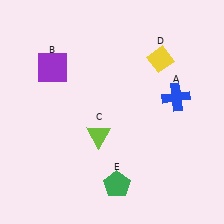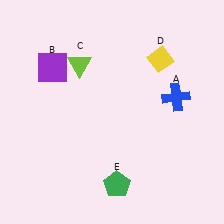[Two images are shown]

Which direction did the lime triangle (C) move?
The lime triangle (C) moved up.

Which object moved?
The lime triangle (C) moved up.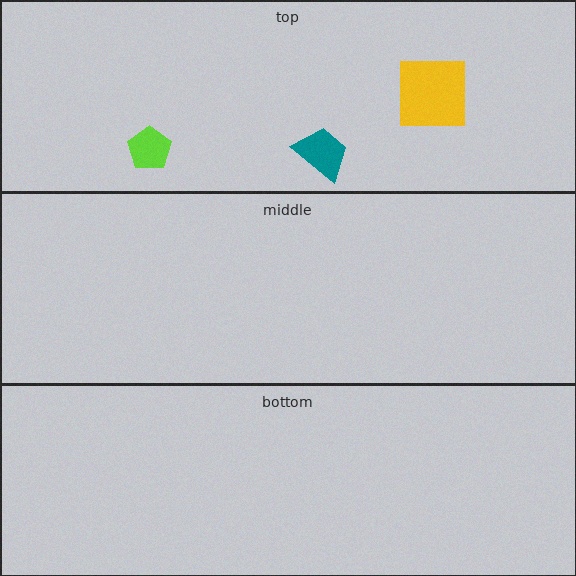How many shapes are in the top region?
3.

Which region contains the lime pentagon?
The top region.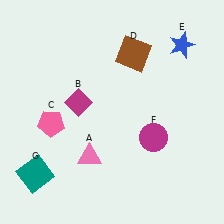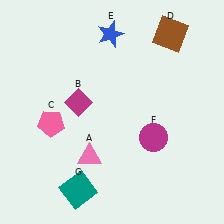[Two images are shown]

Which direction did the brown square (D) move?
The brown square (D) moved right.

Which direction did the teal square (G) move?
The teal square (G) moved right.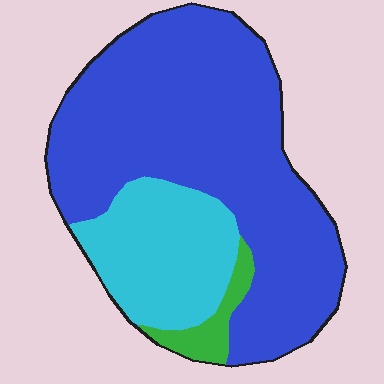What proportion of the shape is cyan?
Cyan takes up between a sixth and a third of the shape.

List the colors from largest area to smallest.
From largest to smallest: blue, cyan, green.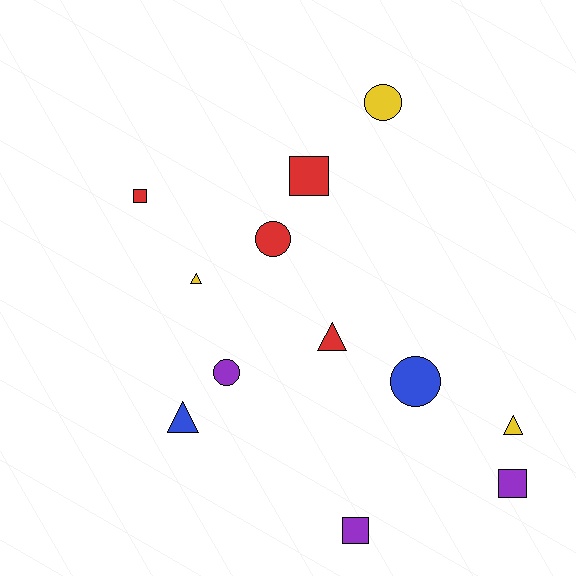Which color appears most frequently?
Red, with 4 objects.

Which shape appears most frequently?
Circle, with 4 objects.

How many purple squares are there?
There are 2 purple squares.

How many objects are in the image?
There are 12 objects.